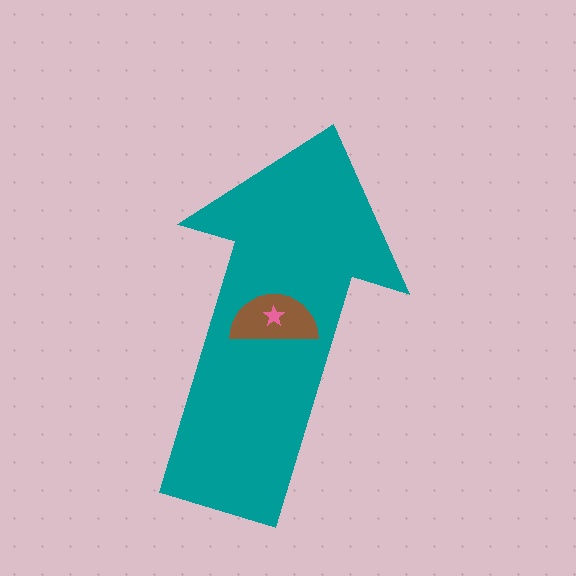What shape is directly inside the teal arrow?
The brown semicircle.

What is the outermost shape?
The teal arrow.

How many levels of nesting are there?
3.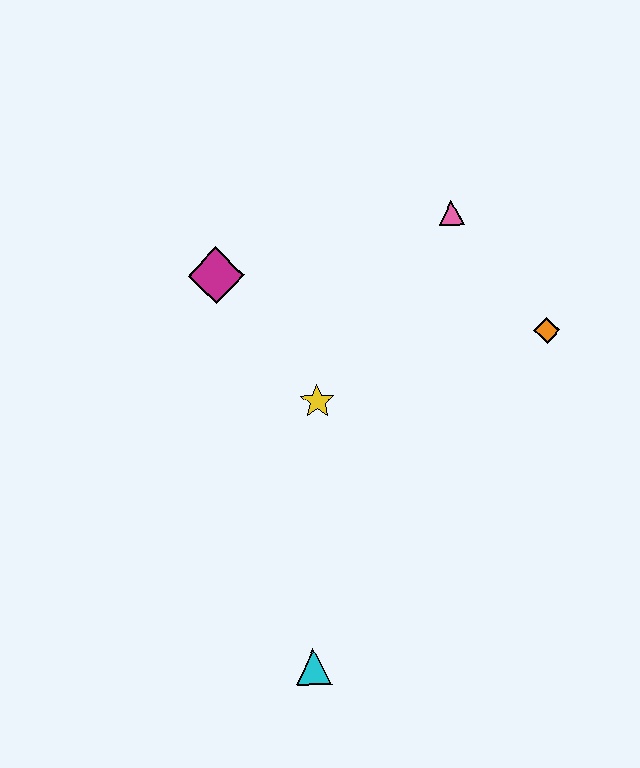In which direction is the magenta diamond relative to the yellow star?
The magenta diamond is above the yellow star.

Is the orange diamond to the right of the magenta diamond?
Yes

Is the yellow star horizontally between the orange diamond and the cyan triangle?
Yes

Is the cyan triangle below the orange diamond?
Yes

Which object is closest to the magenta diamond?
The yellow star is closest to the magenta diamond.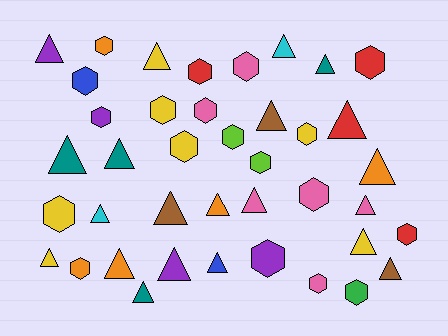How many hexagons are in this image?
There are 19 hexagons.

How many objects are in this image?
There are 40 objects.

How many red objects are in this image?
There are 4 red objects.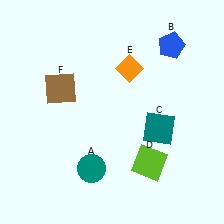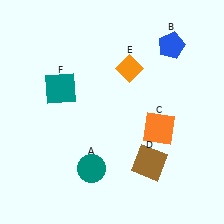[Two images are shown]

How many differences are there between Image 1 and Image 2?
There are 3 differences between the two images.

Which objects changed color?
C changed from teal to orange. D changed from lime to brown. F changed from brown to teal.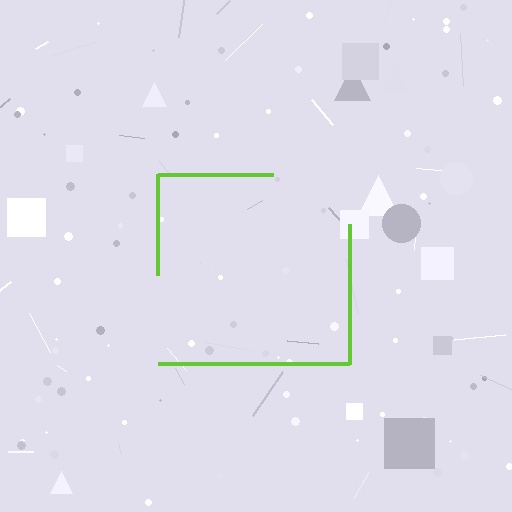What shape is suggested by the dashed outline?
The dashed outline suggests a square.